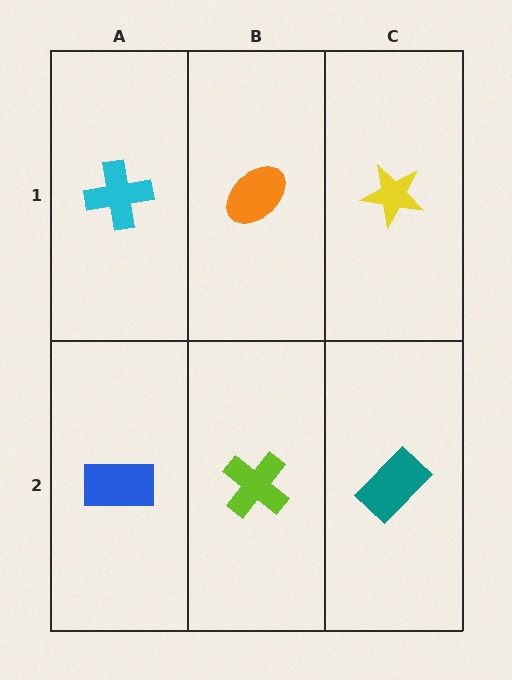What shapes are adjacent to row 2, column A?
A cyan cross (row 1, column A), a lime cross (row 2, column B).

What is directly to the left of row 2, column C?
A lime cross.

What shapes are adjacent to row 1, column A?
A blue rectangle (row 2, column A), an orange ellipse (row 1, column B).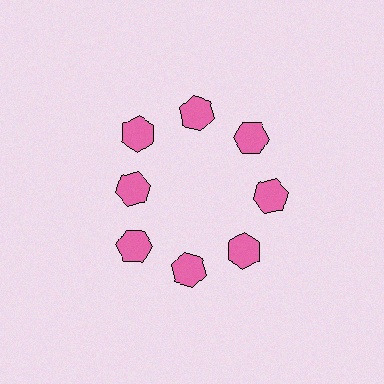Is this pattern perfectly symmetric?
No. The 8 pink hexagons are arranged in a ring, but one element near the 9 o'clock position is pulled inward toward the center, breaking the 8-fold rotational symmetry.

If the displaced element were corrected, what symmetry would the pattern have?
It would have 8-fold rotational symmetry — the pattern would map onto itself every 45 degrees.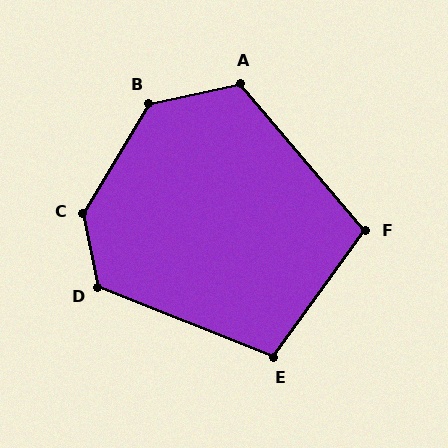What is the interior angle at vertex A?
Approximately 118 degrees (obtuse).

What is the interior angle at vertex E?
Approximately 105 degrees (obtuse).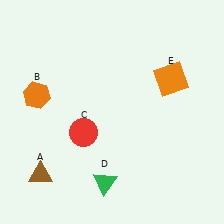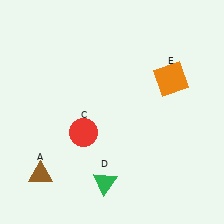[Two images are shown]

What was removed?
The orange hexagon (B) was removed in Image 2.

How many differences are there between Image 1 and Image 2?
There is 1 difference between the two images.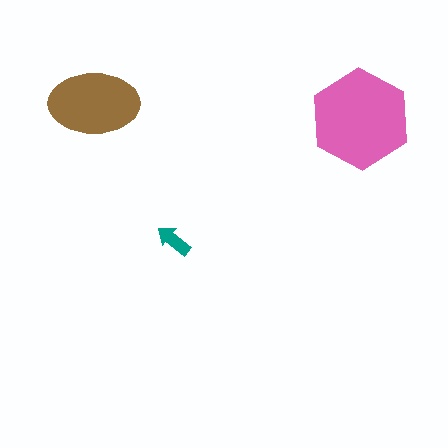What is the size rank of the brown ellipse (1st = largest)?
2nd.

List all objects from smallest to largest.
The teal arrow, the brown ellipse, the pink hexagon.